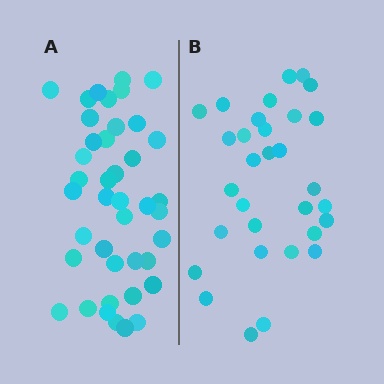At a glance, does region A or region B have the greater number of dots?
Region A (the left region) has more dots.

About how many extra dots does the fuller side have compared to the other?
Region A has roughly 10 or so more dots than region B.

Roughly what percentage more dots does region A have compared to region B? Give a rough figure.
About 30% more.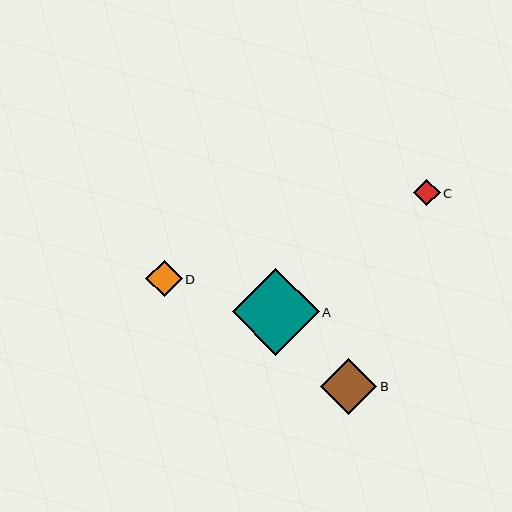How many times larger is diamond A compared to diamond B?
Diamond A is approximately 1.5 times the size of diamond B.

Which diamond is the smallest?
Diamond C is the smallest with a size of approximately 27 pixels.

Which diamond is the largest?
Diamond A is the largest with a size of approximately 87 pixels.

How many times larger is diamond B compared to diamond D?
Diamond B is approximately 1.6 times the size of diamond D.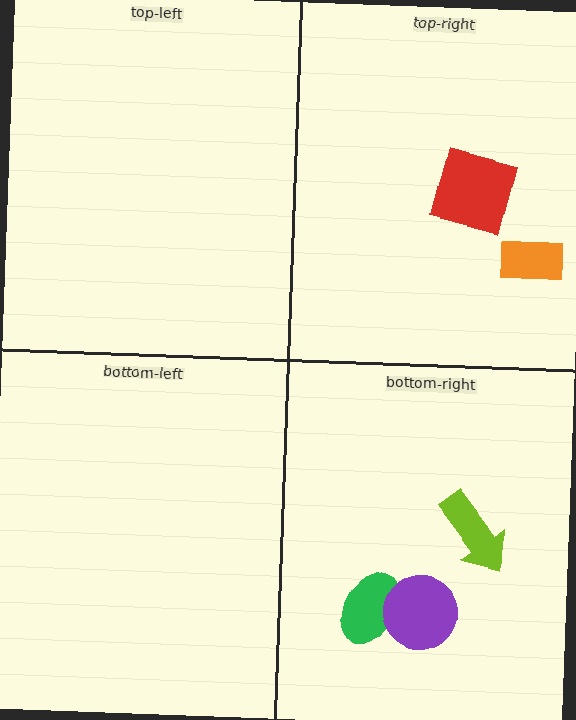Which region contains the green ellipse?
The bottom-right region.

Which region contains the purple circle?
The bottom-right region.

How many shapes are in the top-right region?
2.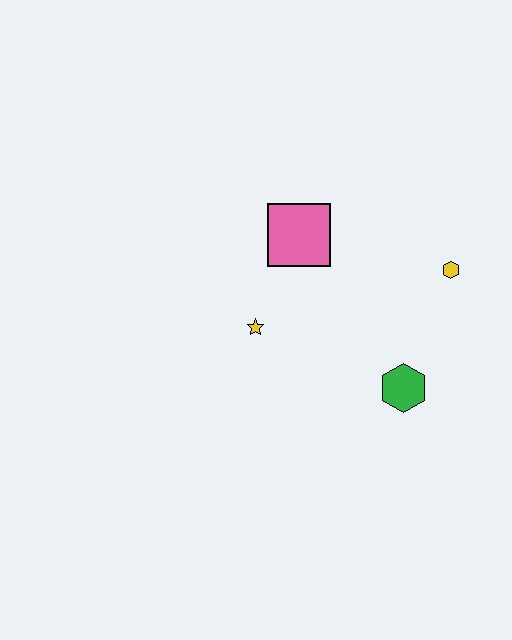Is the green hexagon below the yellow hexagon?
Yes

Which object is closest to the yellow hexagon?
The green hexagon is closest to the yellow hexagon.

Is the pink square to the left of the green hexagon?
Yes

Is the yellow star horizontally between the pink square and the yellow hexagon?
No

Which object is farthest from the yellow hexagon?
The yellow star is farthest from the yellow hexagon.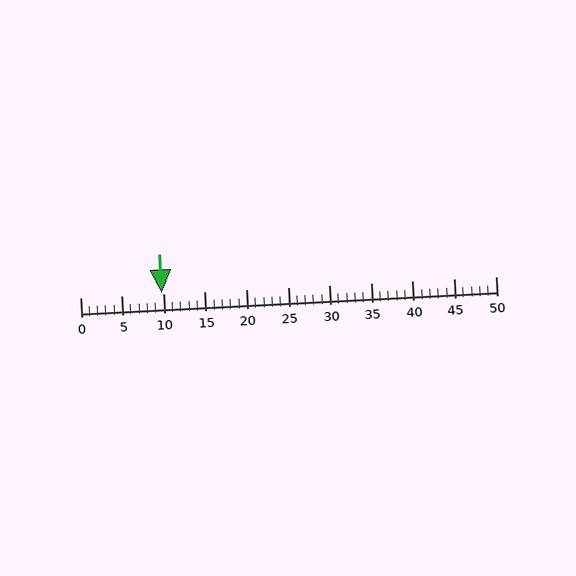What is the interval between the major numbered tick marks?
The major tick marks are spaced 5 units apart.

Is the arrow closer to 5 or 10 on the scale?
The arrow is closer to 10.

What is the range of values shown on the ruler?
The ruler shows values from 0 to 50.